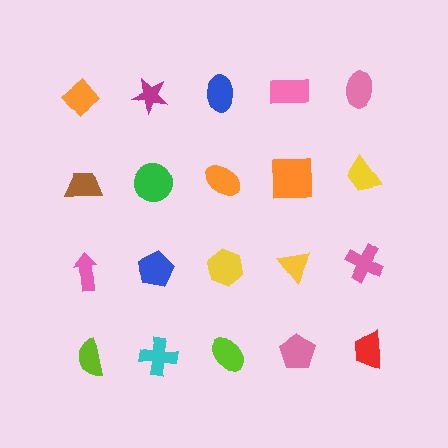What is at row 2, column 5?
A yellow trapezoid.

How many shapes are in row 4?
5 shapes.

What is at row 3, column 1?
A pink arrow.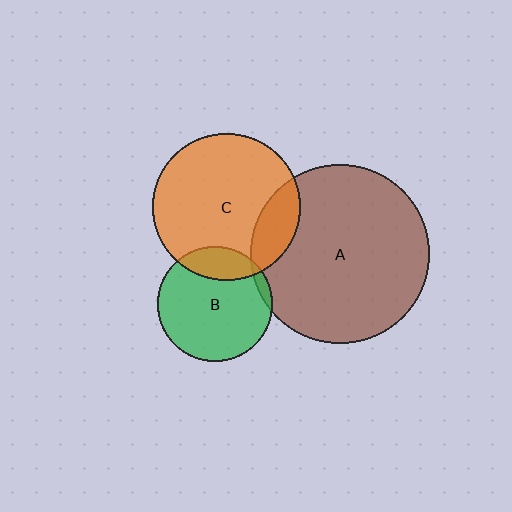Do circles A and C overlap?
Yes.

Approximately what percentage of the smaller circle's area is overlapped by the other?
Approximately 15%.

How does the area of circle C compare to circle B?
Approximately 1.6 times.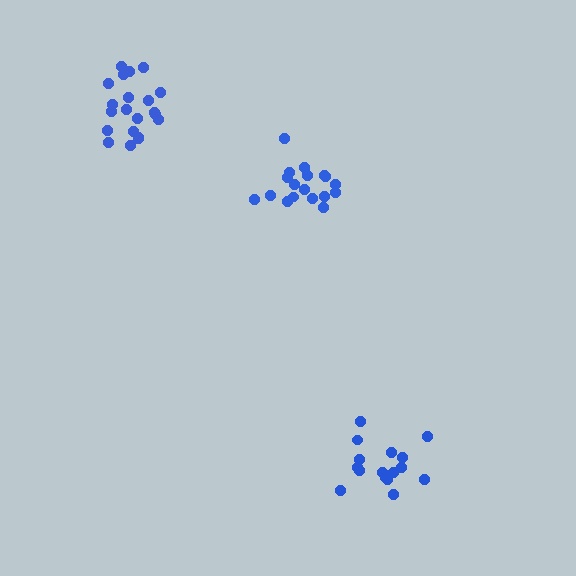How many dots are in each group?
Group 1: 21 dots, Group 2: 18 dots, Group 3: 16 dots (55 total).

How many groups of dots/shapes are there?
There are 3 groups.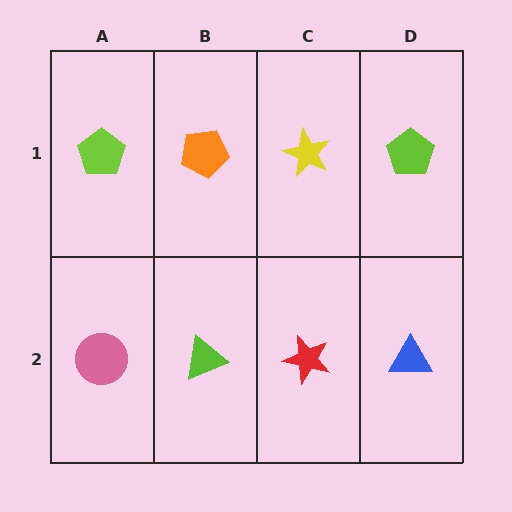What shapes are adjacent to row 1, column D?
A blue triangle (row 2, column D), a yellow star (row 1, column C).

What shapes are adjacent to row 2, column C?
A yellow star (row 1, column C), a lime triangle (row 2, column B), a blue triangle (row 2, column D).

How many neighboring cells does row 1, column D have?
2.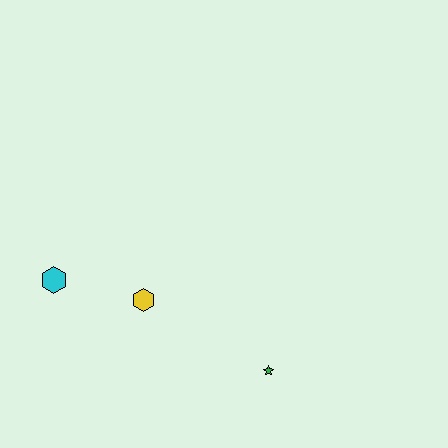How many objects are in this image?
There are 3 objects.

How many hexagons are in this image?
There are 2 hexagons.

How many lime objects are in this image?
There are no lime objects.